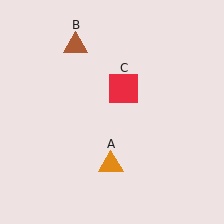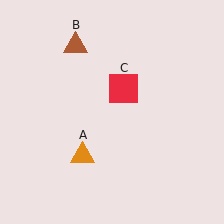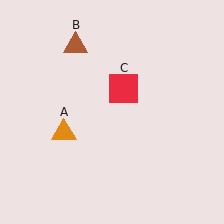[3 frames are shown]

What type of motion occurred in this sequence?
The orange triangle (object A) rotated clockwise around the center of the scene.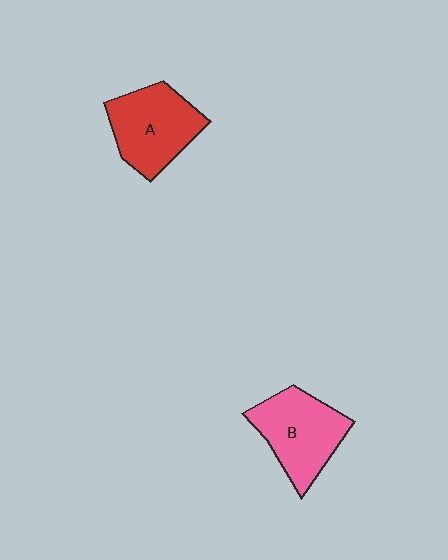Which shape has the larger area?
Shape B (pink).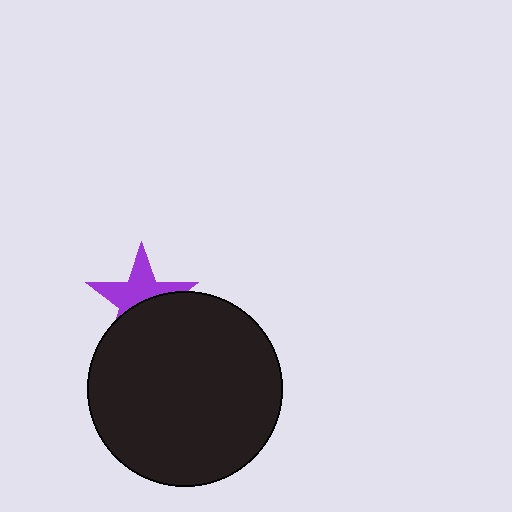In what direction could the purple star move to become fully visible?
The purple star could move up. That would shift it out from behind the black circle entirely.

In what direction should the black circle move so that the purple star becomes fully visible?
The black circle should move down. That is the shortest direction to clear the overlap and leave the purple star fully visible.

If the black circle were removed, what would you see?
You would see the complete purple star.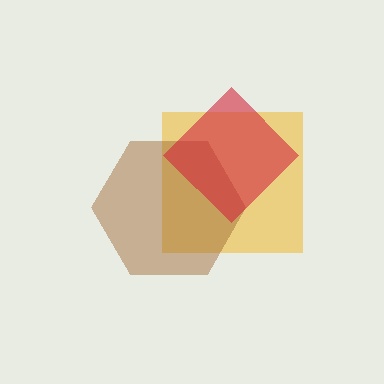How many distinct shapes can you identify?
There are 3 distinct shapes: a yellow square, a brown hexagon, a red diamond.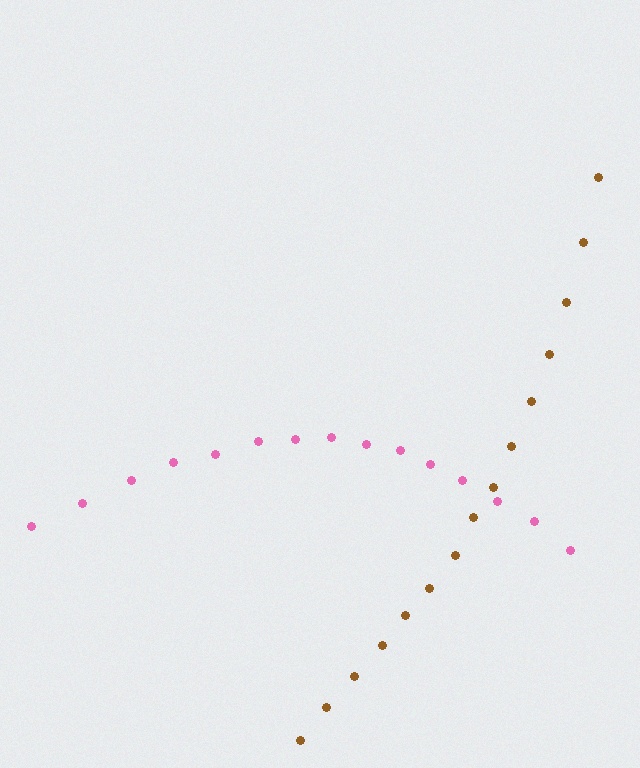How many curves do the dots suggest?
There are 2 distinct paths.